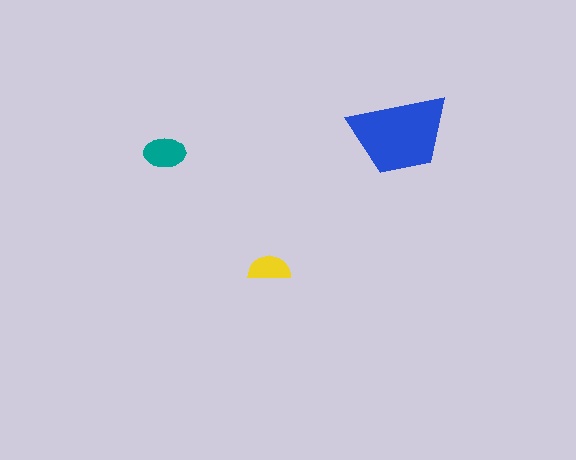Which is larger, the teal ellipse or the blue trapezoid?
The blue trapezoid.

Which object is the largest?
The blue trapezoid.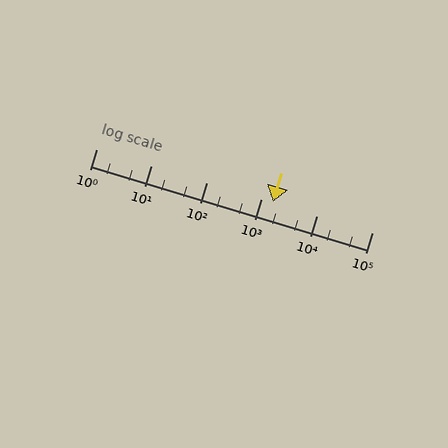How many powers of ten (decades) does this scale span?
The scale spans 5 decades, from 1 to 100000.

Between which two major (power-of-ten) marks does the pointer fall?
The pointer is between 1000 and 10000.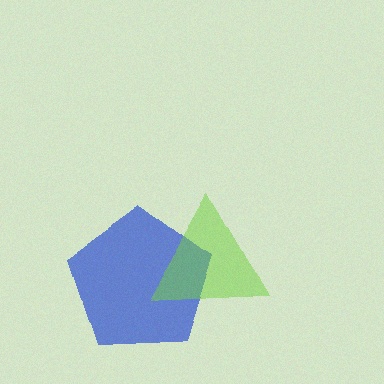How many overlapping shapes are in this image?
There are 2 overlapping shapes in the image.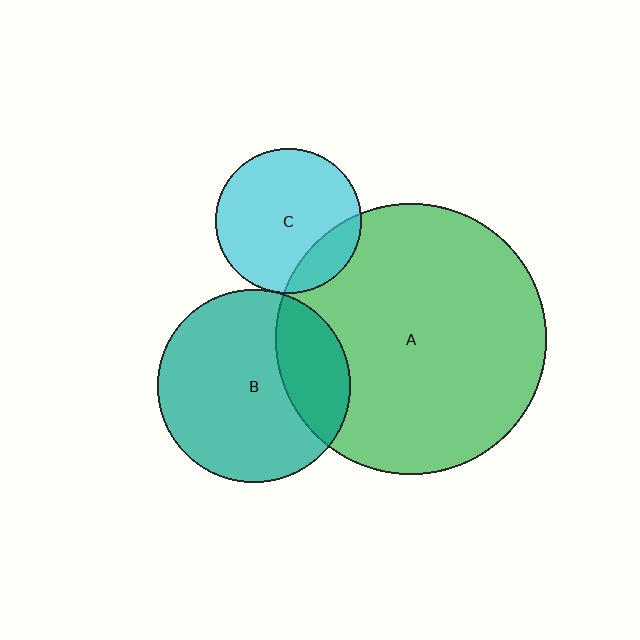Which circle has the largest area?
Circle A (green).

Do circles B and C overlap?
Yes.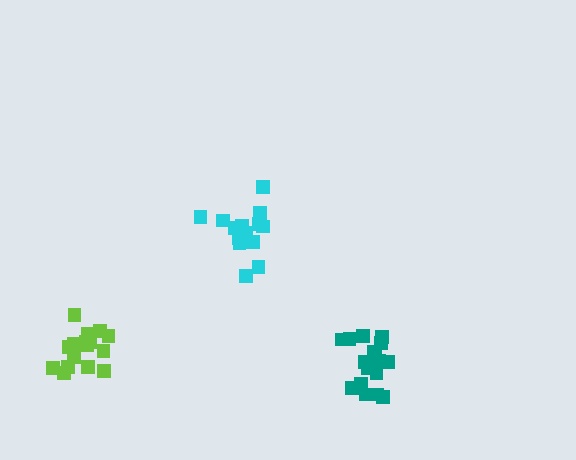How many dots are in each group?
Group 1: 16 dots, Group 2: 18 dots, Group 3: 14 dots (48 total).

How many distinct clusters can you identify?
There are 3 distinct clusters.